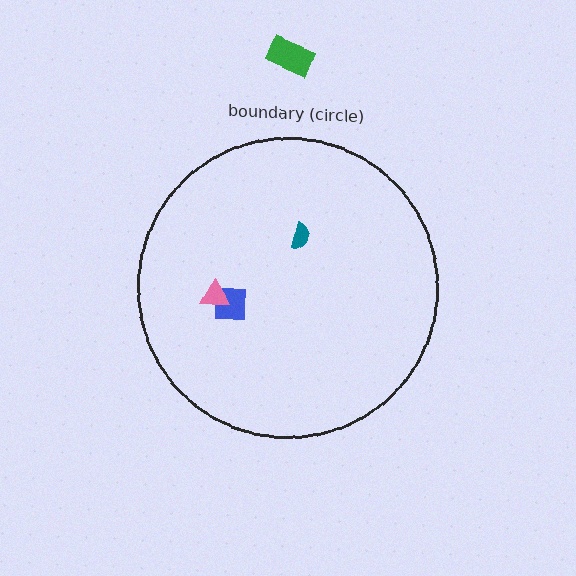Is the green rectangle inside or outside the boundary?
Outside.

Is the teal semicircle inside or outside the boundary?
Inside.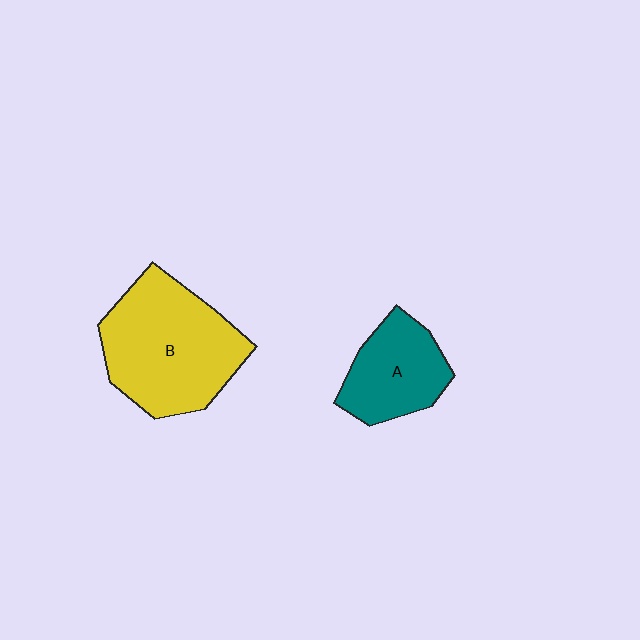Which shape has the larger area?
Shape B (yellow).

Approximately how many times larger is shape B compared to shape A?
Approximately 1.8 times.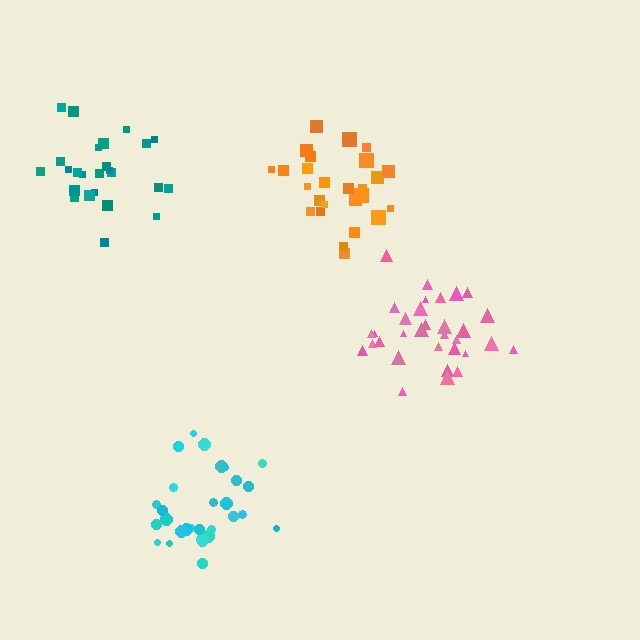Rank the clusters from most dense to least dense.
cyan, pink, orange, teal.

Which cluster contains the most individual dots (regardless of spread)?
Pink (32).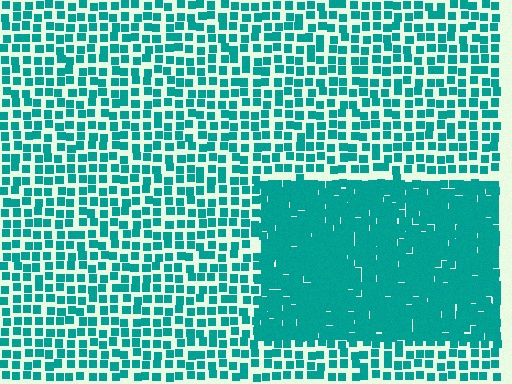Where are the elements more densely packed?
The elements are more densely packed inside the rectangle boundary.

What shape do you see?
I see a rectangle.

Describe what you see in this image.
The image contains small teal elements arranged at two different densities. A rectangle-shaped region is visible where the elements are more densely packed than the surrounding area.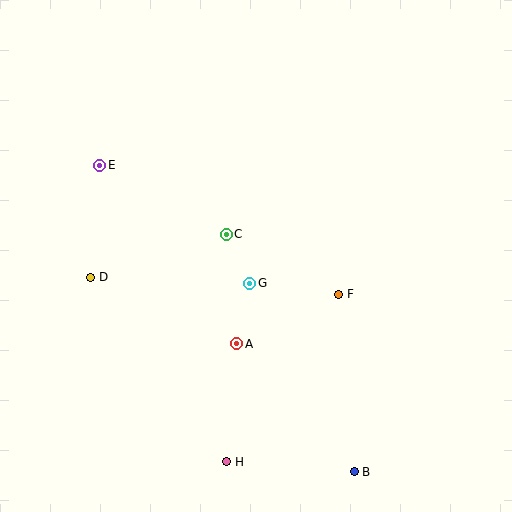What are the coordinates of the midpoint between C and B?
The midpoint between C and B is at (290, 353).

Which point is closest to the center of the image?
Point G at (250, 283) is closest to the center.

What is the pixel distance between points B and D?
The distance between B and D is 327 pixels.